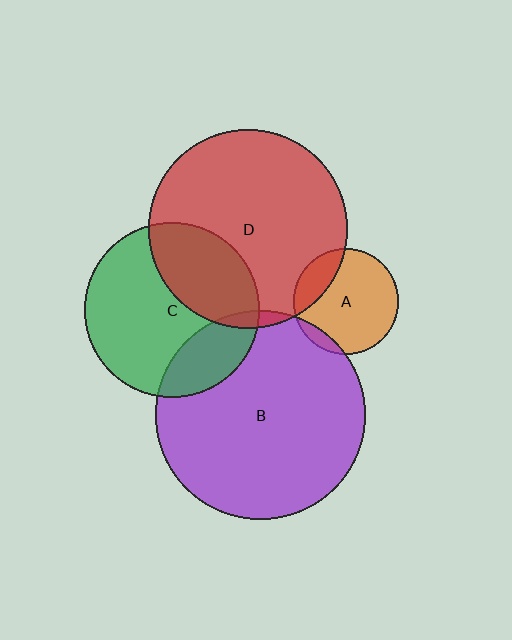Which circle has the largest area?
Circle B (purple).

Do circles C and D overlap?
Yes.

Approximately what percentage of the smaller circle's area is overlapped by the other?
Approximately 35%.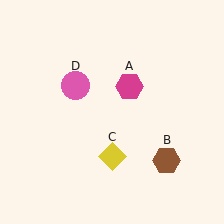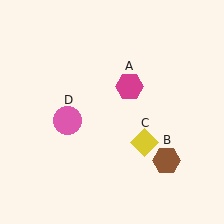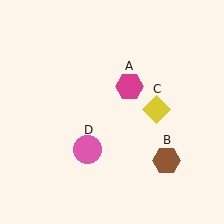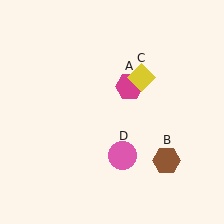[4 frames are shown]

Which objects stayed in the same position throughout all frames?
Magenta hexagon (object A) and brown hexagon (object B) remained stationary.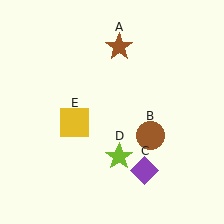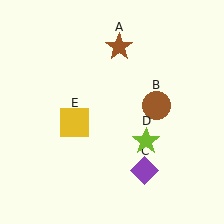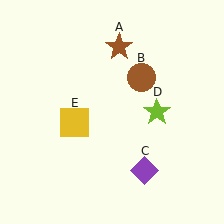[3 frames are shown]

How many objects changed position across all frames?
2 objects changed position: brown circle (object B), lime star (object D).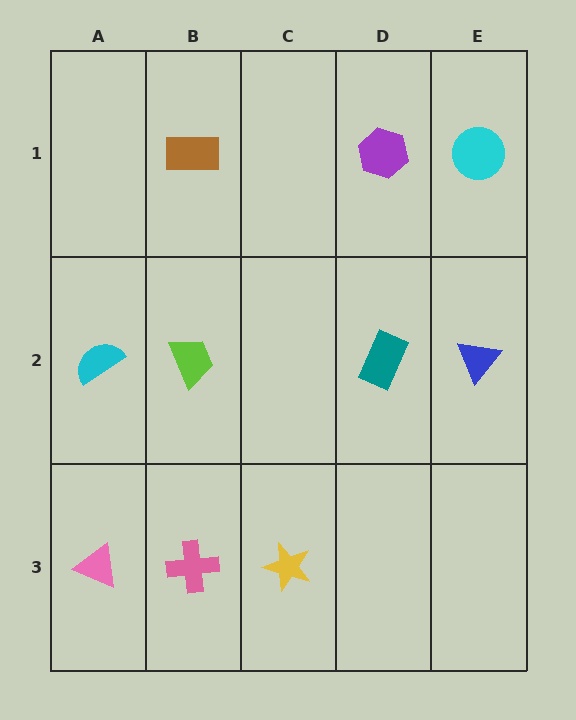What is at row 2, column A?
A cyan semicircle.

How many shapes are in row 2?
4 shapes.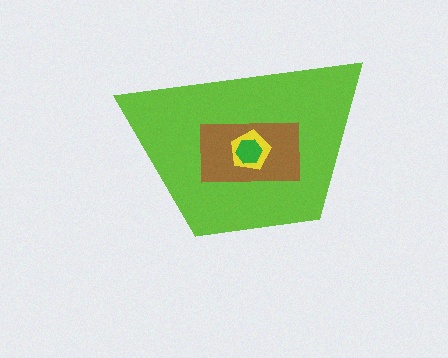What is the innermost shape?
The green hexagon.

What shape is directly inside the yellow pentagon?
The green hexagon.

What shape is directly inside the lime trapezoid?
The brown rectangle.